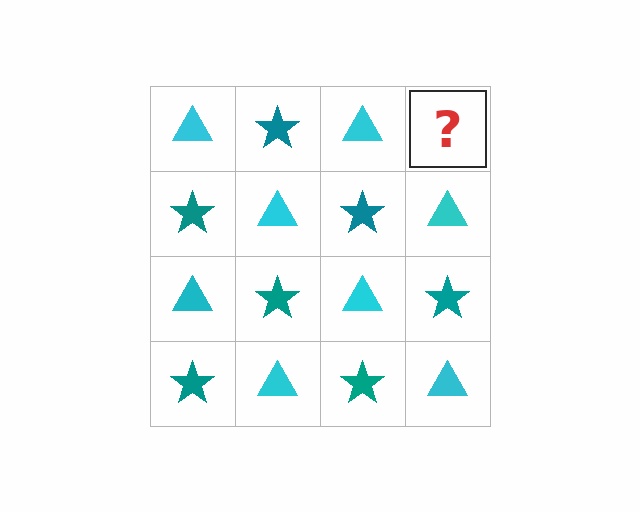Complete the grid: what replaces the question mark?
The question mark should be replaced with a teal star.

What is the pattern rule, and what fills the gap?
The rule is that it alternates cyan triangle and teal star in a checkerboard pattern. The gap should be filled with a teal star.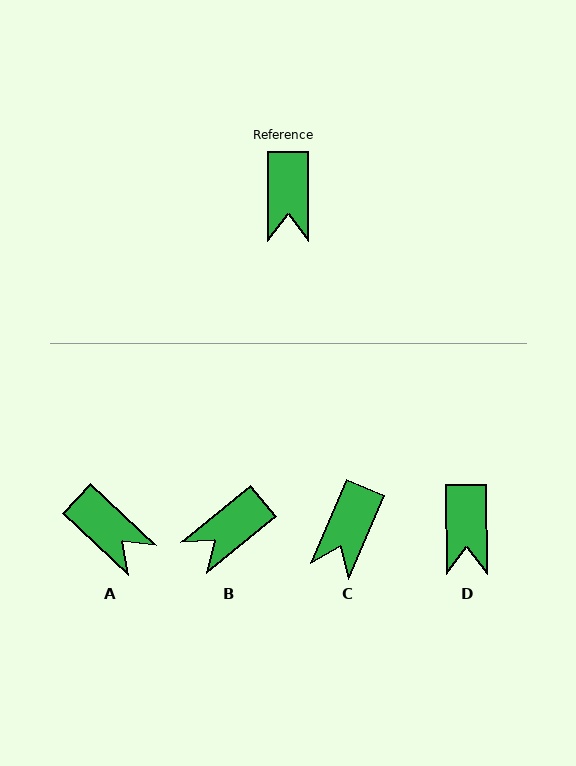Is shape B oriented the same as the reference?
No, it is off by about 51 degrees.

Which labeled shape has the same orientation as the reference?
D.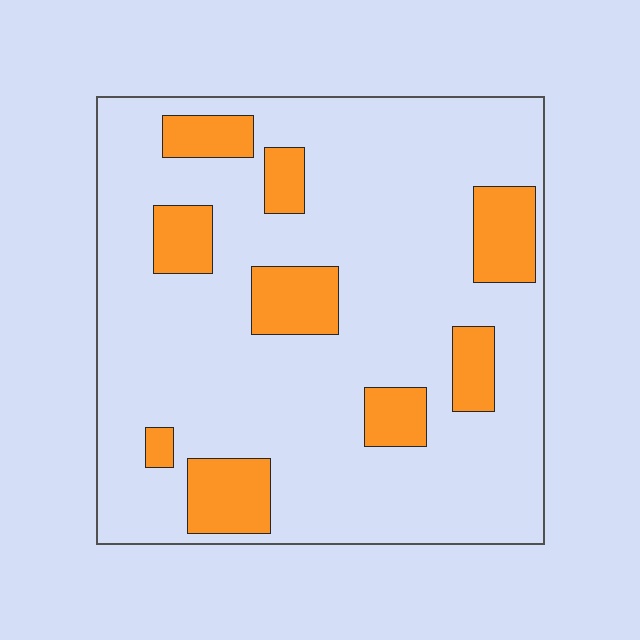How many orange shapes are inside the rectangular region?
9.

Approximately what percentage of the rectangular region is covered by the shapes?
Approximately 20%.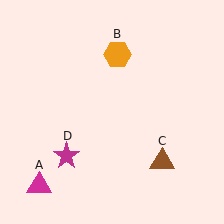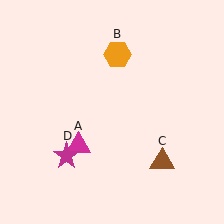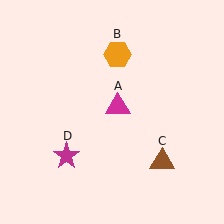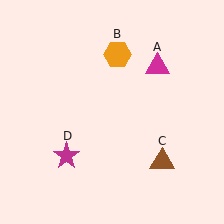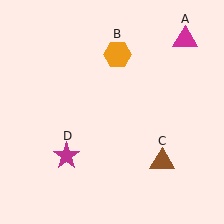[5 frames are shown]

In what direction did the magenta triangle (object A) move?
The magenta triangle (object A) moved up and to the right.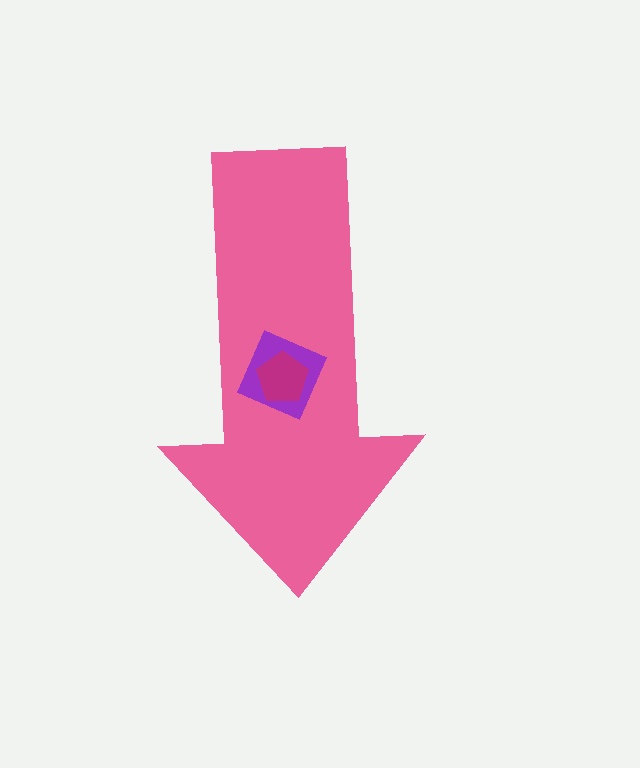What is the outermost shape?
The pink arrow.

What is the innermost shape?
The magenta pentagon.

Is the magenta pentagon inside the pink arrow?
Yes.